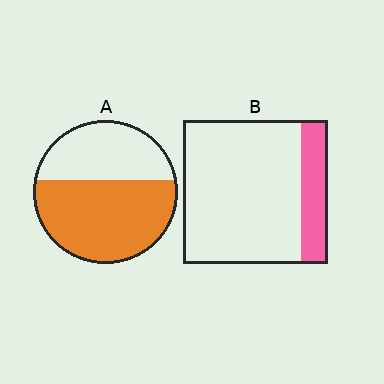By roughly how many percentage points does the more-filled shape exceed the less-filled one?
By roughly 40 percentage points (A over B).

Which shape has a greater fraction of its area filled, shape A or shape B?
Shape A.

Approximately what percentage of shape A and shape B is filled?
A is approximately 60% and B is approximately 20%.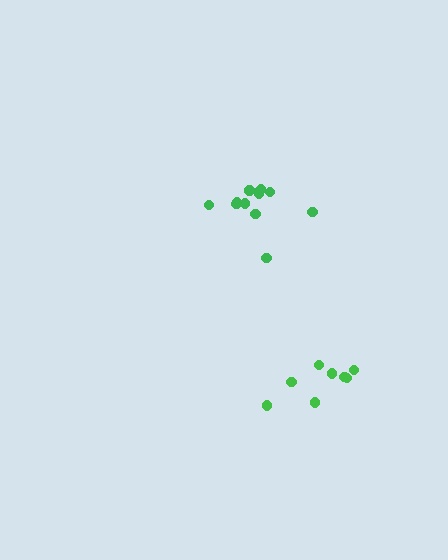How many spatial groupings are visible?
There are 2 spatial groupings.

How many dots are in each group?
Group 1: 12 dots, Group 2: 8 dots (20 total).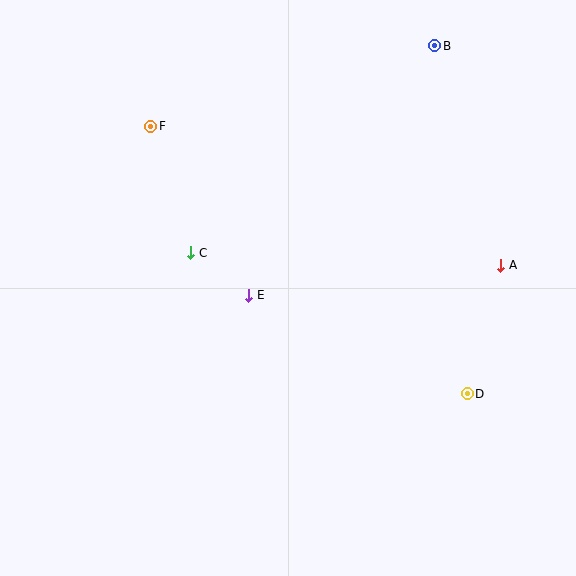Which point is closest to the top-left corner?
Point F is closest to the top-left corner.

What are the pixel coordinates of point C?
Point C is at (191, 253).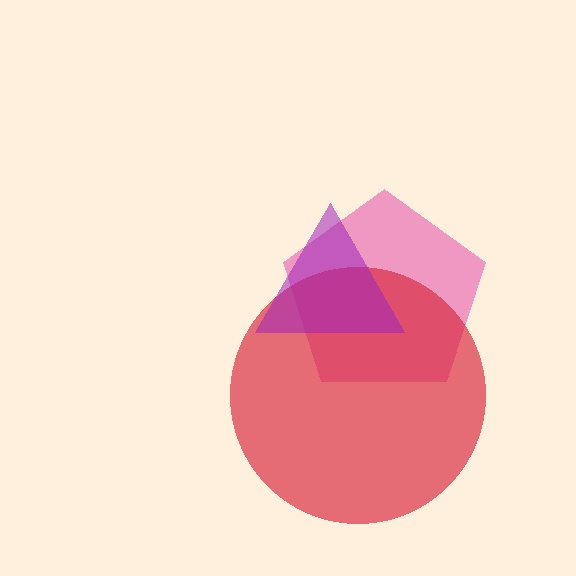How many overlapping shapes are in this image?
There are 3 overlapping shapes in the image.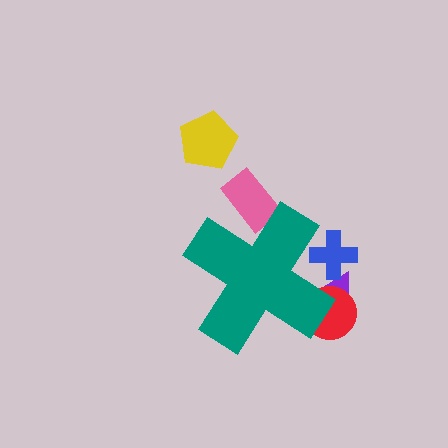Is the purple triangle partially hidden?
Yes, the purple triangle is partially hidden behind the teal cross.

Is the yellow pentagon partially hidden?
No, the yellow pentagon is fully visible.